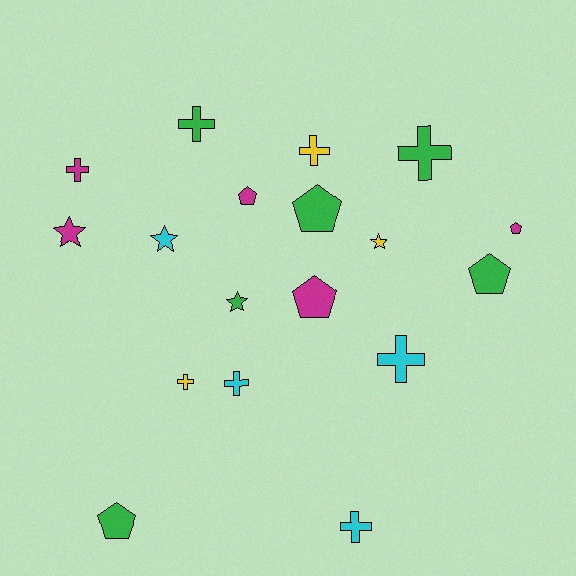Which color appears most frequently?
Green, with 6 objects.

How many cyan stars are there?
There is 1 cyan star.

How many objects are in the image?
There are 18 objects.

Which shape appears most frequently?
Cross, with 8 objects.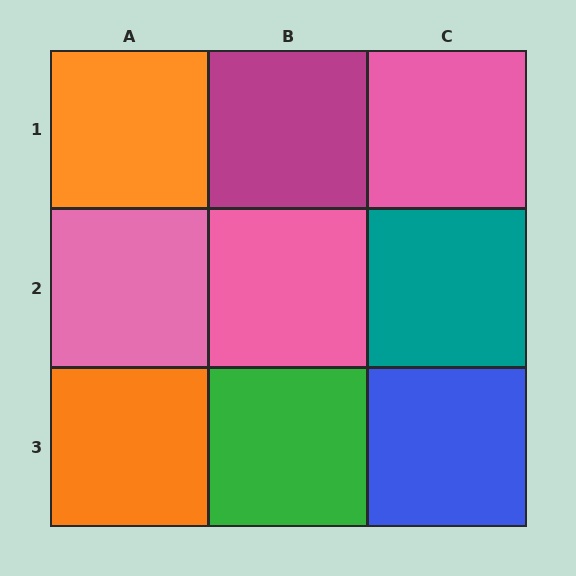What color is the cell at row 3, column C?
Blue.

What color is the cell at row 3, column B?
Green.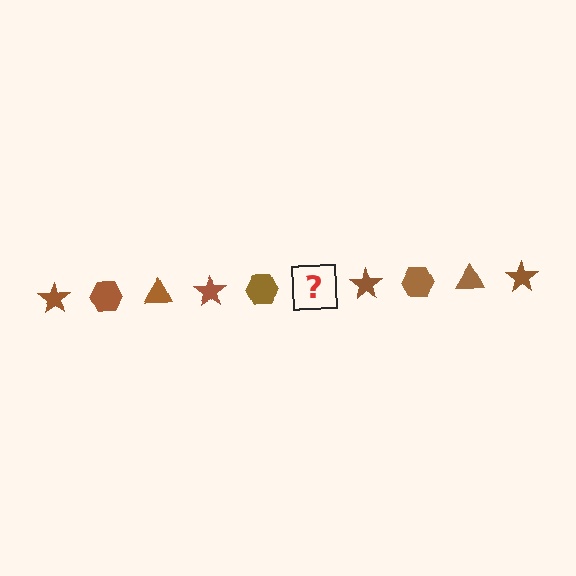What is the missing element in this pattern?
The missing element is a brown triangle.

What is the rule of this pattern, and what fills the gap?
The rule is that the pattern cycles through star, hexagon, triangle shapes in brown. The gap should be filled with a brown triangle.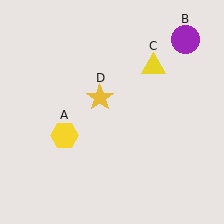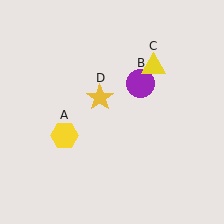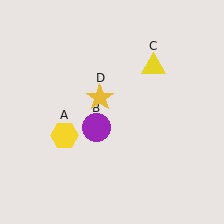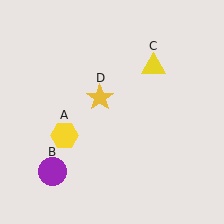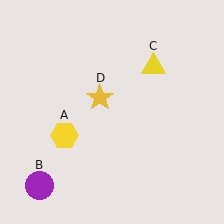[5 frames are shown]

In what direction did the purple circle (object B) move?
The purple circle (object B) moved down and to the left.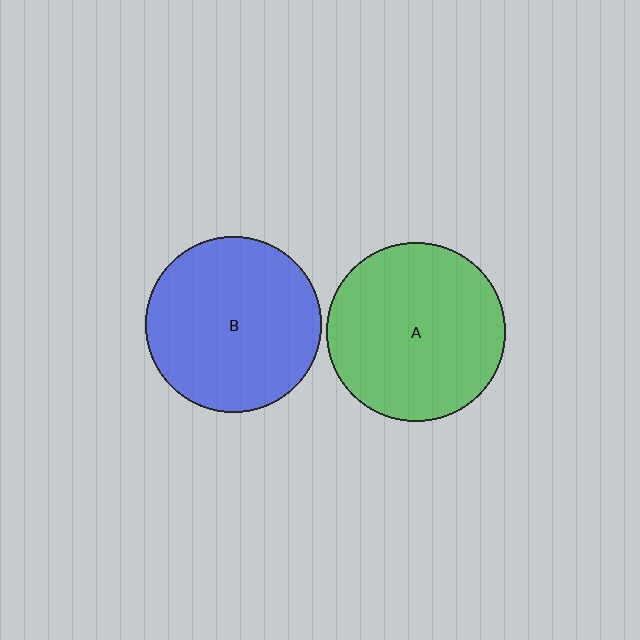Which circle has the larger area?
Circle A (green).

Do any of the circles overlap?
No, none of the circles overlap.